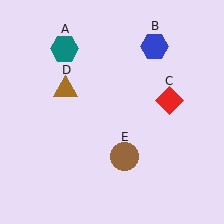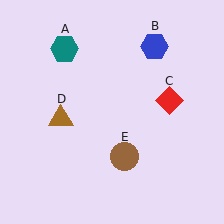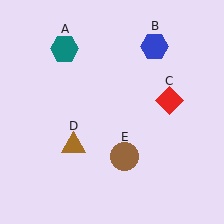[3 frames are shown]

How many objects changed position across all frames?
1 object changed position: brown triangle (object D).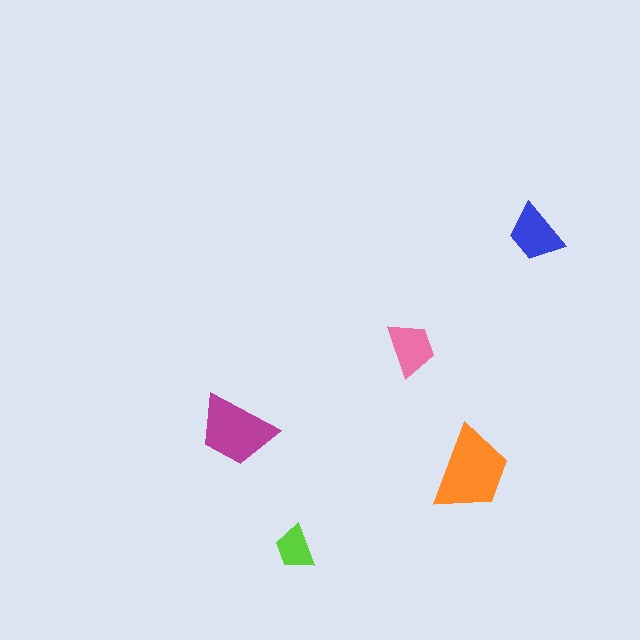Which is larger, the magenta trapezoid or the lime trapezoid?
The magenta one.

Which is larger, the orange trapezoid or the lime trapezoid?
The orange one.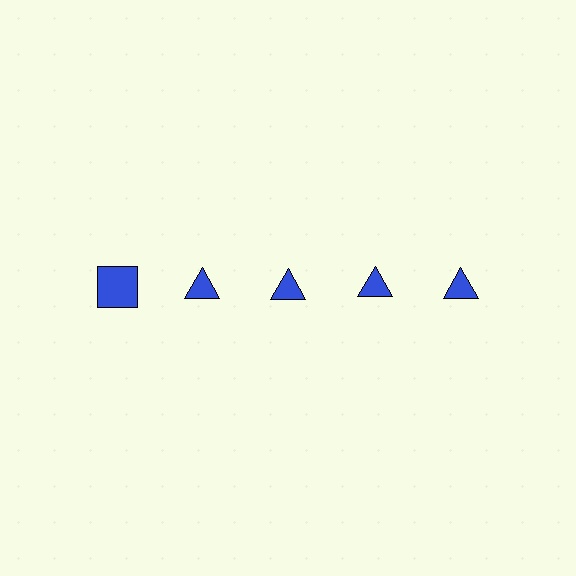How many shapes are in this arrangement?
There are 5 shapes arranged in a grid pattern.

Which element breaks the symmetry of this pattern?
The blue square in the top row, leftmost column breaks the symmetry. All other shapes are blue triangles.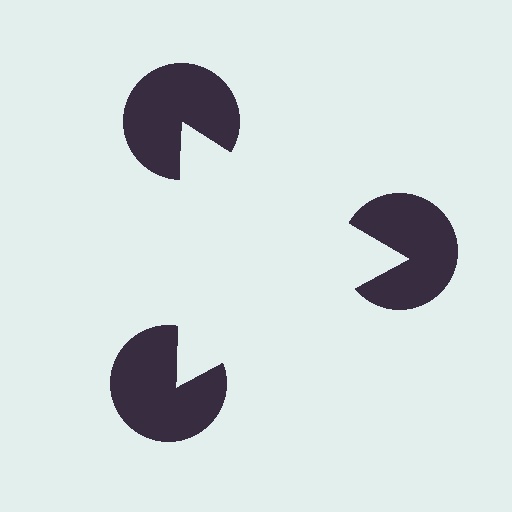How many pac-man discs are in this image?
There are 3 — one at each vertex of the illusory triangle.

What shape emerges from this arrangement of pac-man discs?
An illusory triangle — its edges are inferred from the aligned wedge cuts in the pac-man discs, not physically drawn.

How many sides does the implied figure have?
3 sides.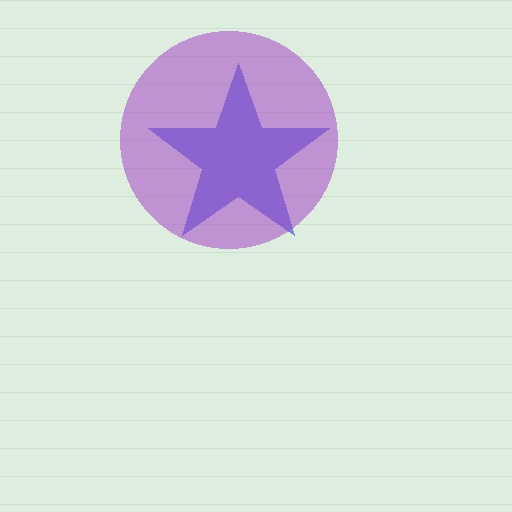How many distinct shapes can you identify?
There are 2 distinct shapes: a blue star, a purple circle.